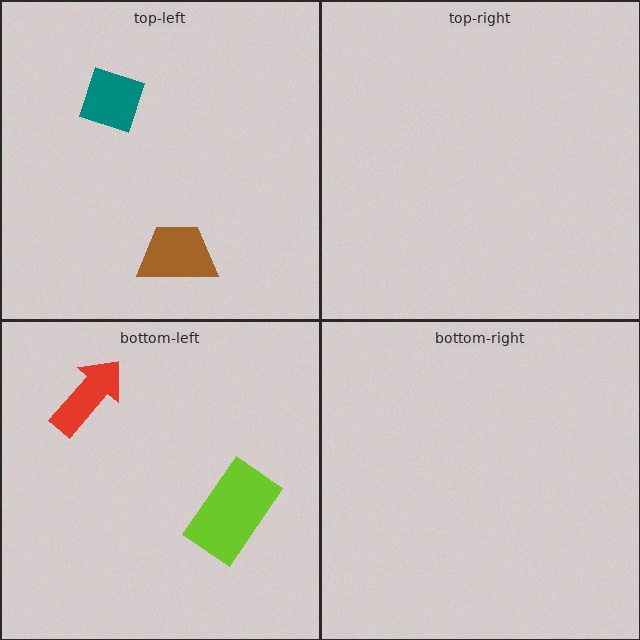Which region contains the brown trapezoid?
The top-left region.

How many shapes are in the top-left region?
2.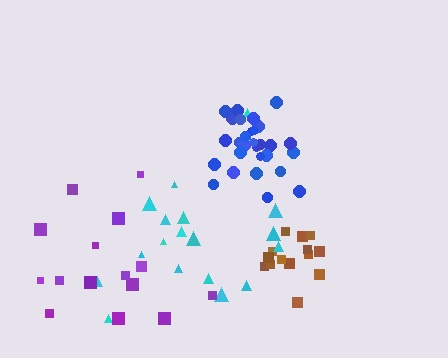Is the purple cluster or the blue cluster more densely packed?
Blue.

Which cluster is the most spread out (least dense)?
Purple.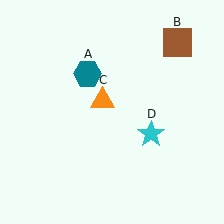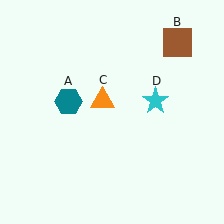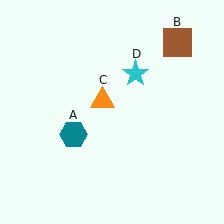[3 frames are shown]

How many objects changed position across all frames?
2 objects changed position: teal hexagon (object A), cyan star (object D).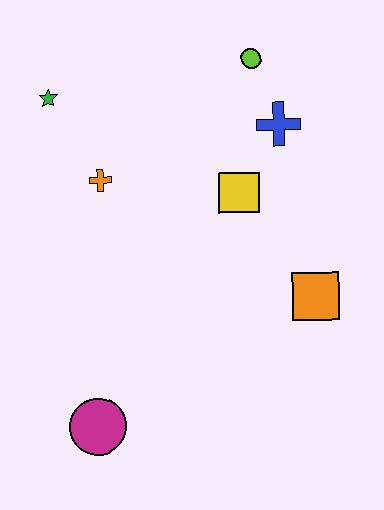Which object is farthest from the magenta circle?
The lime circle is farthest from the magenta circle.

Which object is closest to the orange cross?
The green star is closest to the orange cross.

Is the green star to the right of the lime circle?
No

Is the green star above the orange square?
Yes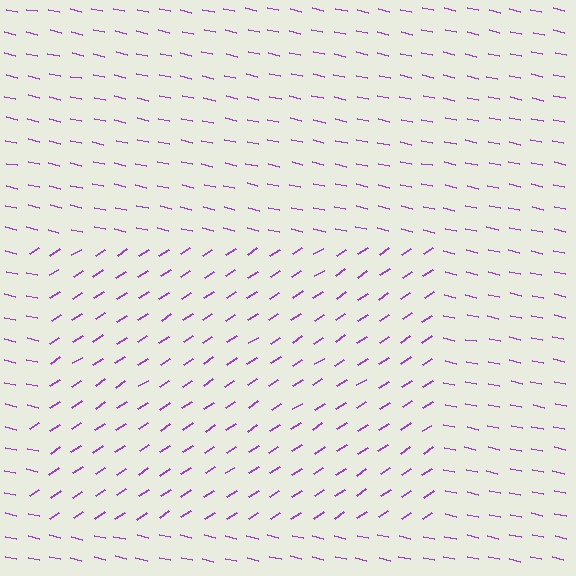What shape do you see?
I see a rectangle.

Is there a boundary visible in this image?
Yes, there is a texture boundary formed by a change in line orientation.